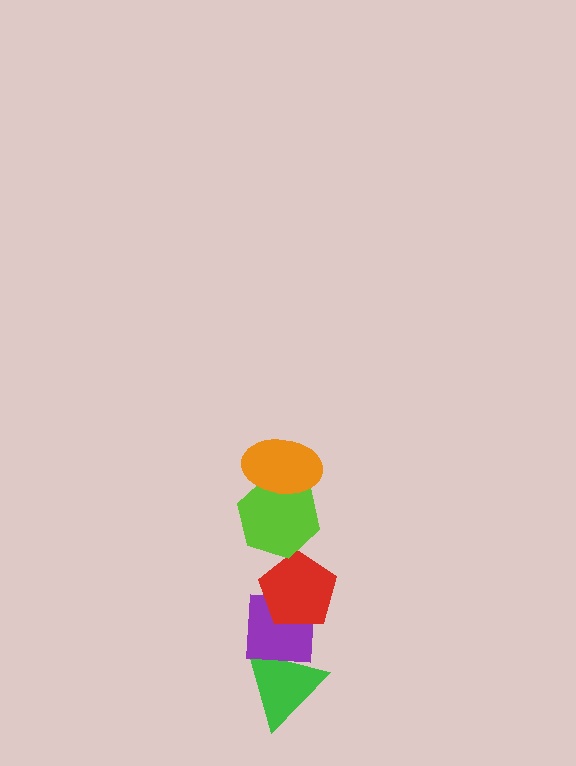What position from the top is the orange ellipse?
The orange ellipse is 1st from the top.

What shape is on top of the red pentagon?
The lime hexagon is on top of the red pentagon.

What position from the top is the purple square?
The purple square is 4th from the top.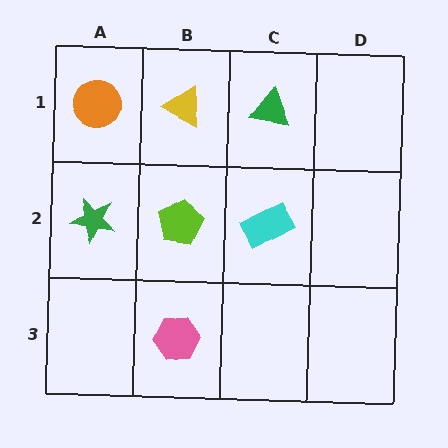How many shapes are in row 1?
3 shapes.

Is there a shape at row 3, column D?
No, that cell is empty.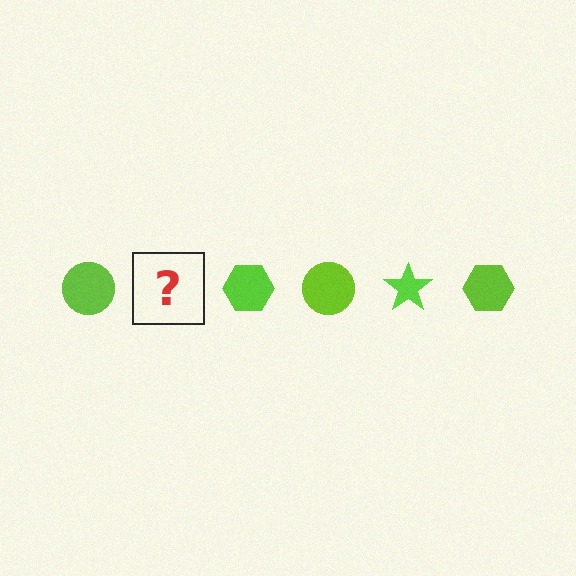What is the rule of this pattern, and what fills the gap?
The rule is that the pattern cycles through circle, star, hexagon shapes in lime. The gap should be filled with a lime star.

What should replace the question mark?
The question mark should be replaced with a lime star.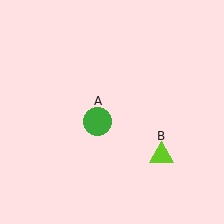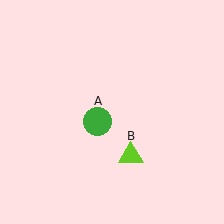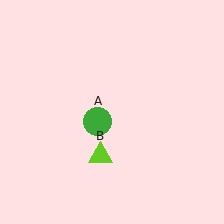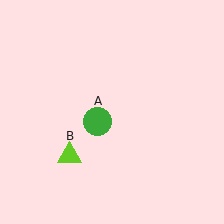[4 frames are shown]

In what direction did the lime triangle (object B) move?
The lime triangle (object B) moved left.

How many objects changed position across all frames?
1 object changed position: lime triangle (object B).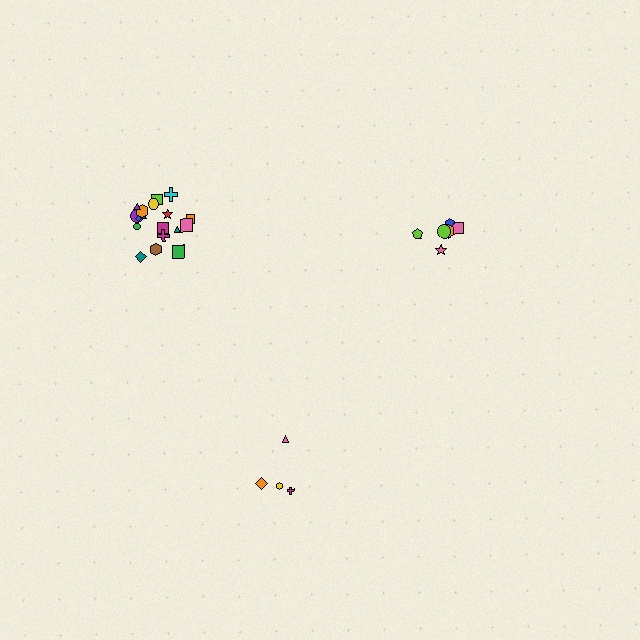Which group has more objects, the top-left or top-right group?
The top-left group.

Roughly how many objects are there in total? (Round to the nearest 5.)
Roughly 30 objects in total.